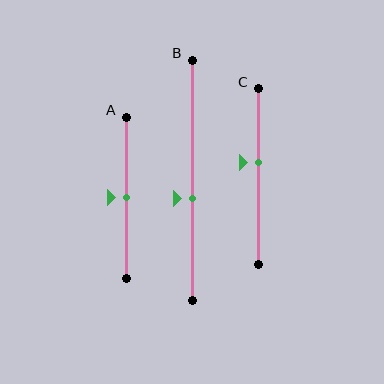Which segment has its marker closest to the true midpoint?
Segment A has its marker closest to the true midpoint.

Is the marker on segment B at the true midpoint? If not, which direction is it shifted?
No, the marker on segment B is shifted downward by about 8% of the segment length.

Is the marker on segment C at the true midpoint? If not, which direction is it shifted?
No, the marker on segment C is shifted upward by about 8% of the segment length.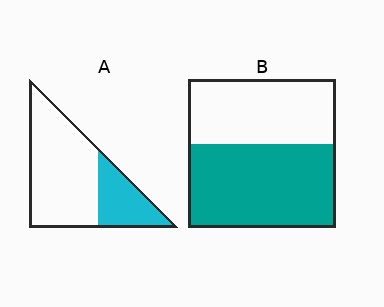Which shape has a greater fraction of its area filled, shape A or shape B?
Shape B.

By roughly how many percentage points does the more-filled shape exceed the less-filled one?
By roughly 25 percentage points (B over A).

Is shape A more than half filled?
No.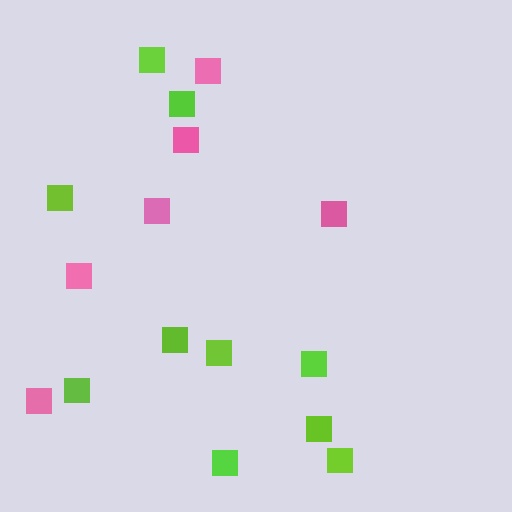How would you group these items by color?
There are 2 groups: one group of pink squares (6) and one group of lime squares (10).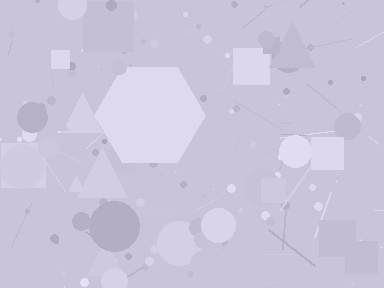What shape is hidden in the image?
A hexagon is hidden in the image.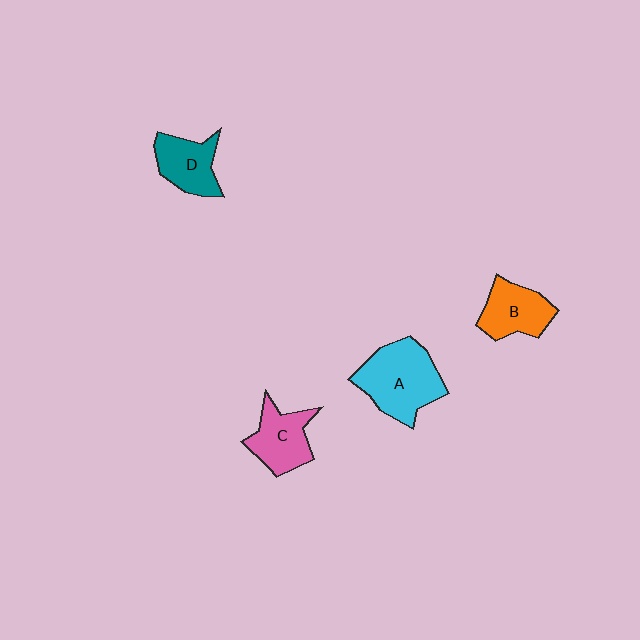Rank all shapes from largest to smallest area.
From largest to smallest: A (cyan), B (orange), C (pink), D (teal).